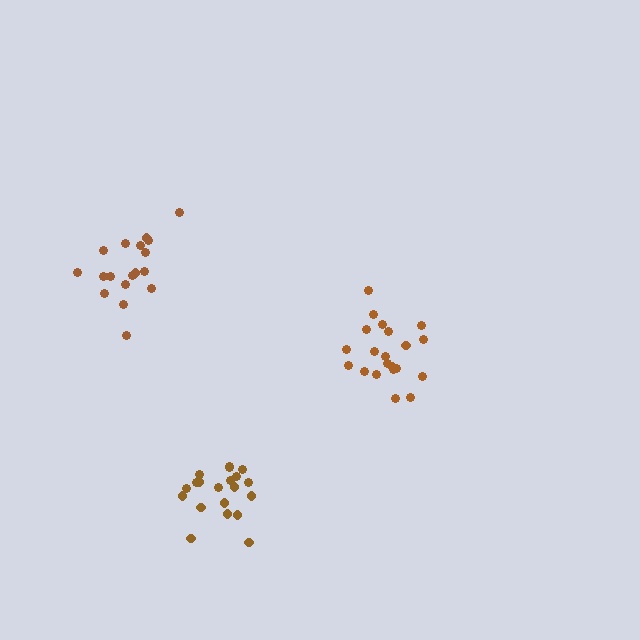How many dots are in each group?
Group 1: 21 dots, Group 2: 18 dots, Group 3: 20 dots (59 total).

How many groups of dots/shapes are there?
There are 3 groups.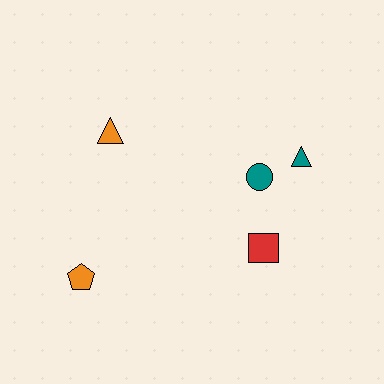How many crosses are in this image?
There are no crosses.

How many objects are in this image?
There are 5 objects.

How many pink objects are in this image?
There are no pink objects.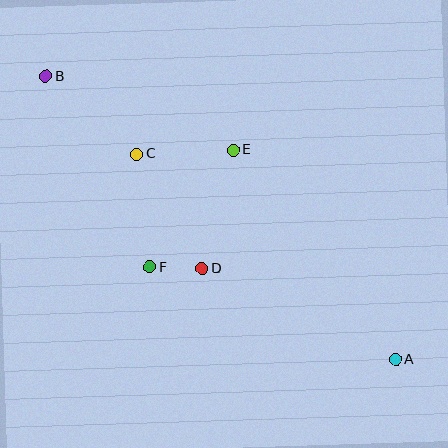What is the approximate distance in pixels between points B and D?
The distance between B and D is approximately 248 pixels.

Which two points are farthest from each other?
Points A and B are farthest from each other.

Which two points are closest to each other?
Points D and F are closest to each other.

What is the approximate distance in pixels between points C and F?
The distance between C and F is approximately 114 pixels.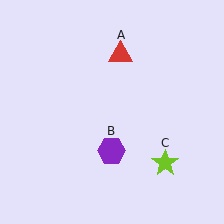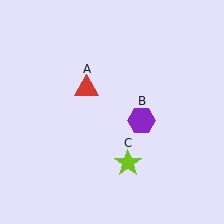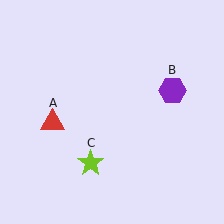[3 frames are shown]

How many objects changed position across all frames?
3 objects changed position: red triangle (object A), purple hexagon (object B), lime star (object C).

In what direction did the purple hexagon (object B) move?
The purple hexagon (object B) moved up and to the right.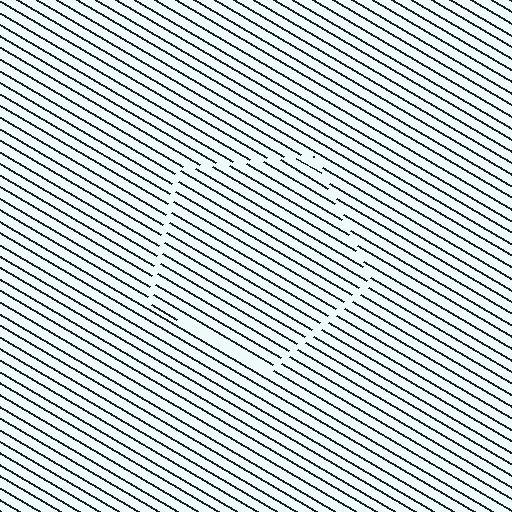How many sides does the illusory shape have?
5 sides — the line-ends trace a pentagon.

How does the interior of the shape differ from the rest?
The interior of the shape contains the same grating, shifted by half a period — the contour is defined by the phase discontinuity where line-ends from the inner and outer gratings abut.